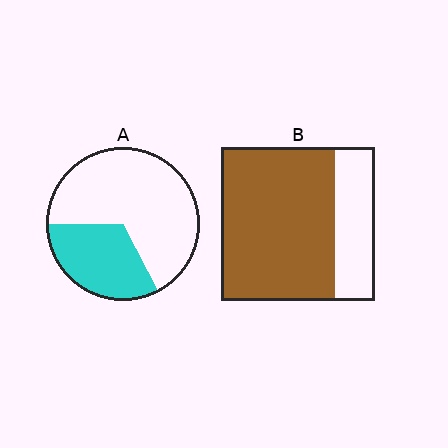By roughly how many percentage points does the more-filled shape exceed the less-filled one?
By roughly 40 percentage points (B over A).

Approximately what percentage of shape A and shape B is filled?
A is approximately 35% and B is approximately 75%.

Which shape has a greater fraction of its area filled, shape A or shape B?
Shape B.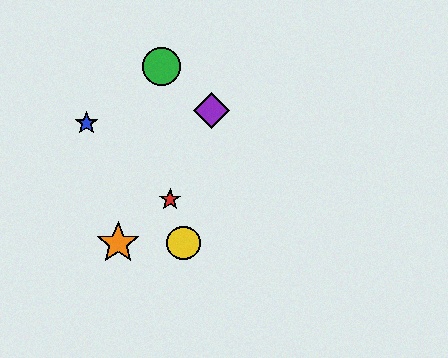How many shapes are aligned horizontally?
2 shapes (the yellow circle, the orange star) are aligned horizontally.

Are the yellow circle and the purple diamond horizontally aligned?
No, the yellow circle is at y≈243 and the purple diamond is at y≈110.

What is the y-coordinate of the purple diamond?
The purple diamond is at y≈110.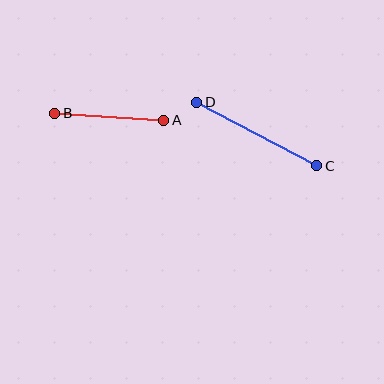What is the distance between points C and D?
The distance is approximately 136 pixels.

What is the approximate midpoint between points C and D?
The midpoint is at approximately (257, 134) pixels.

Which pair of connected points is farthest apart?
Points C and D are farthest apart.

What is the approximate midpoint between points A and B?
The midpoint is at approximately (109, 117) pixels.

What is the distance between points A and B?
The distance is approximately 109 pixels.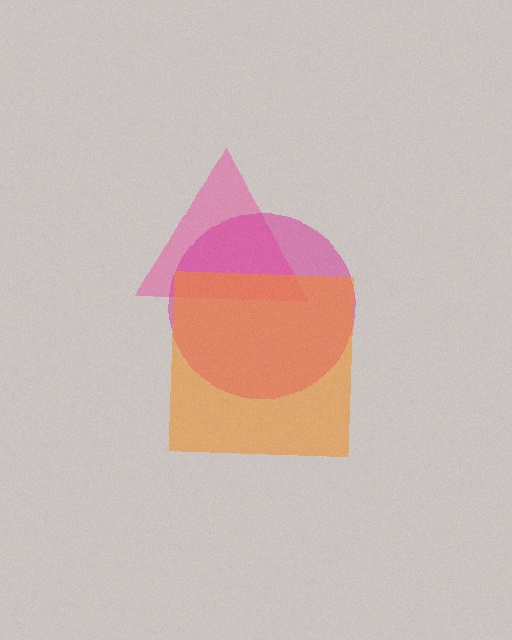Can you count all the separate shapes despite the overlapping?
Yes, there are 3 separate shapes.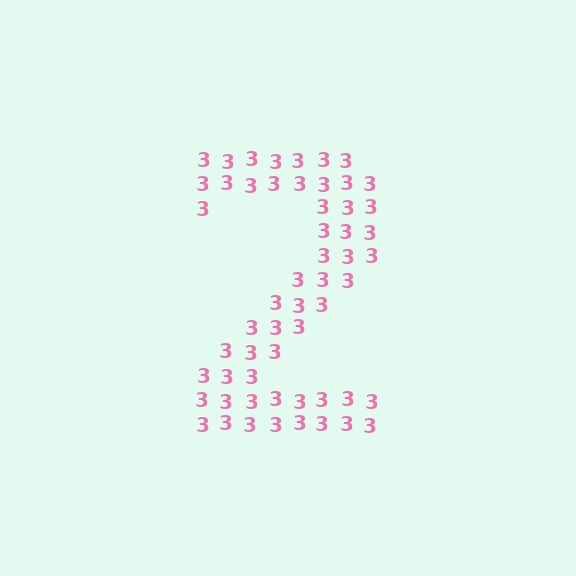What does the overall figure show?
The overall figure shows the digit 2.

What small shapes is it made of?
It is made of small digit 3's.